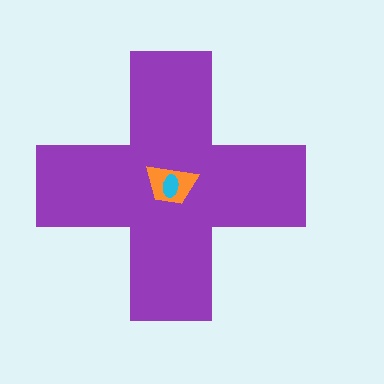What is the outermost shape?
The purple cross.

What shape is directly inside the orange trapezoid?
The cyan ellipse.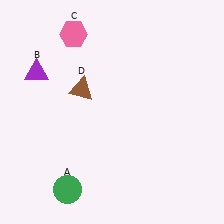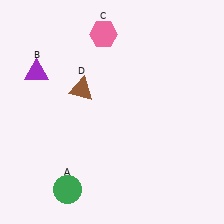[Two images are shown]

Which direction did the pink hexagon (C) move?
The pink hexagon (C) moved right.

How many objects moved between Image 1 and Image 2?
1 object moved between the two images.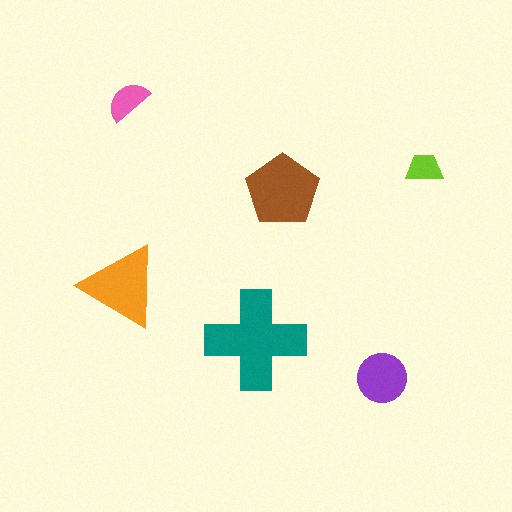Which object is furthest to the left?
The orange triangle is leftmost.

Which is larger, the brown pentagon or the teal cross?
The teal cross.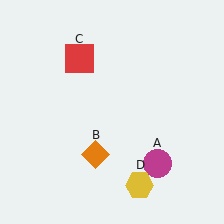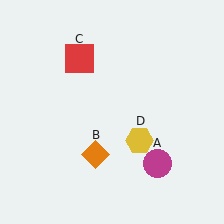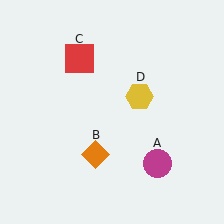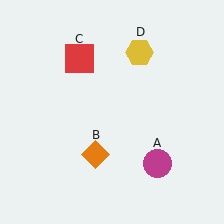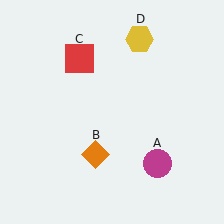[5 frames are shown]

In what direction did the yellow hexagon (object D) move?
The yellow hexagon (object D) moved up.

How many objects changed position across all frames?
1 object changed position: yellow hexagon (object D).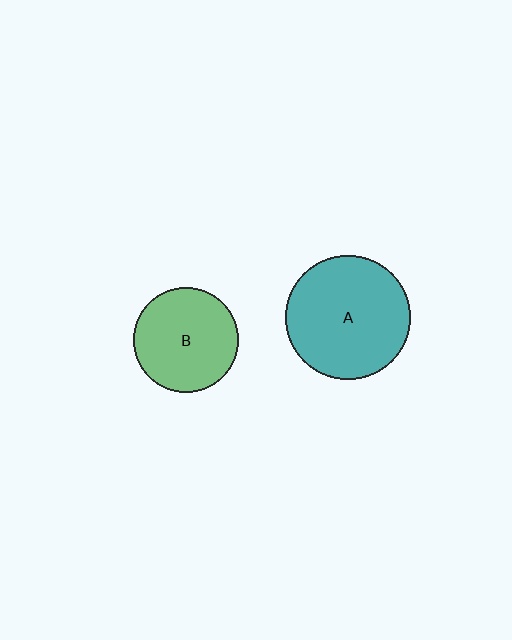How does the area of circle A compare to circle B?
Approximately 1.4 times.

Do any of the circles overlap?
No, none of the circles overlap.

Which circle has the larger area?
Circle A (teal).